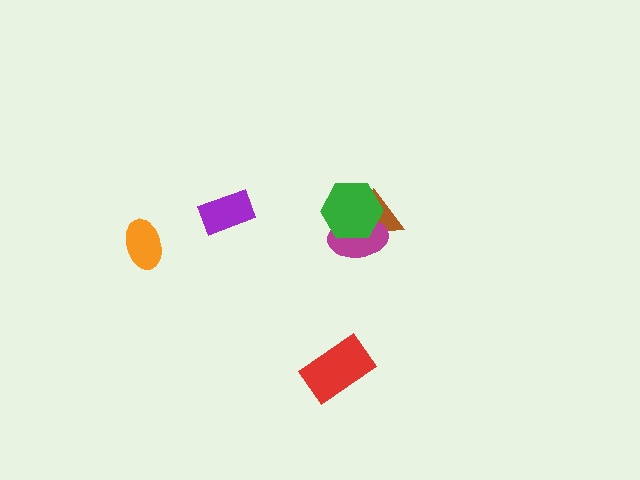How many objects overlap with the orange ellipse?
0 objects overlap with the orange ellipse.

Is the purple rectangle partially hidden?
No, no other shape covers it.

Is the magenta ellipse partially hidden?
Yes, it is partially covered by another shape.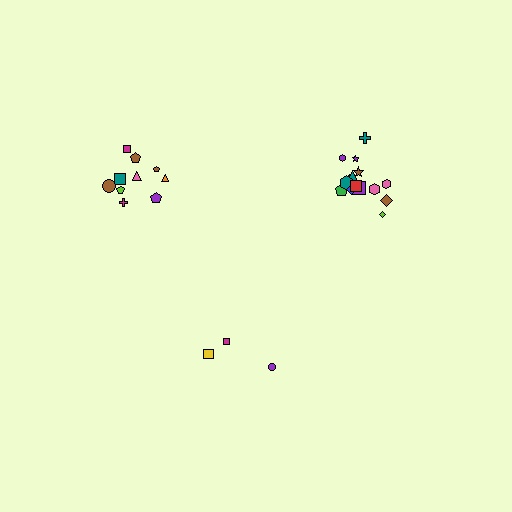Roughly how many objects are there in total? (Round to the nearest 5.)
Roughly 30 objects in total.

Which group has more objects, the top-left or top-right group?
The top-right group.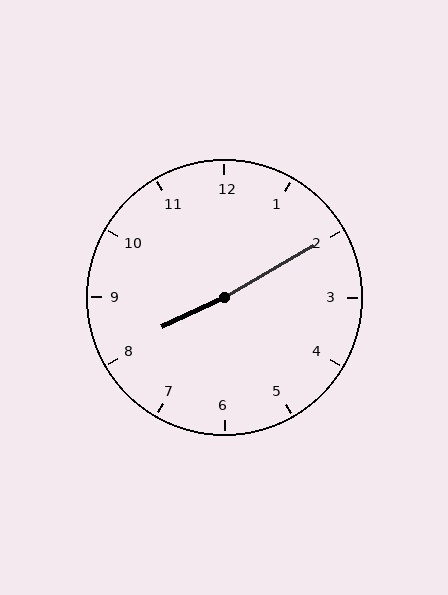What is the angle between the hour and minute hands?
Approximately 175 degrees.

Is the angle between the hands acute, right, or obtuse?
It is obtuse.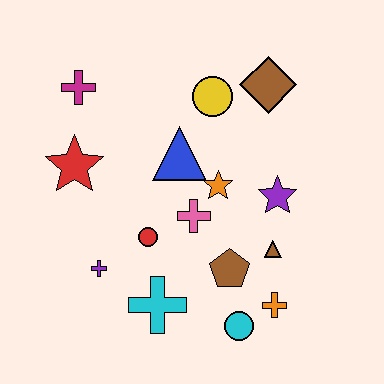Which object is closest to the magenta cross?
The red star is closest to the magenta cross.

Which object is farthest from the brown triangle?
The magenta cross is farthest from the brown triangle.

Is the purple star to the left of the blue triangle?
No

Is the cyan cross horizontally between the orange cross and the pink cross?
No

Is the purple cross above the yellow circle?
No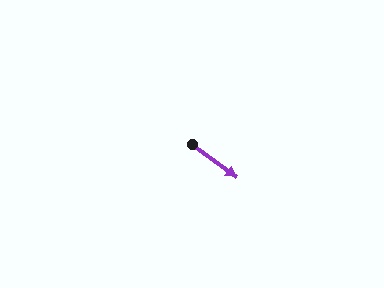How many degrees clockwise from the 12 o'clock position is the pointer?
Approximately 126 degrees.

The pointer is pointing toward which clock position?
Roughly 4 o'clock.